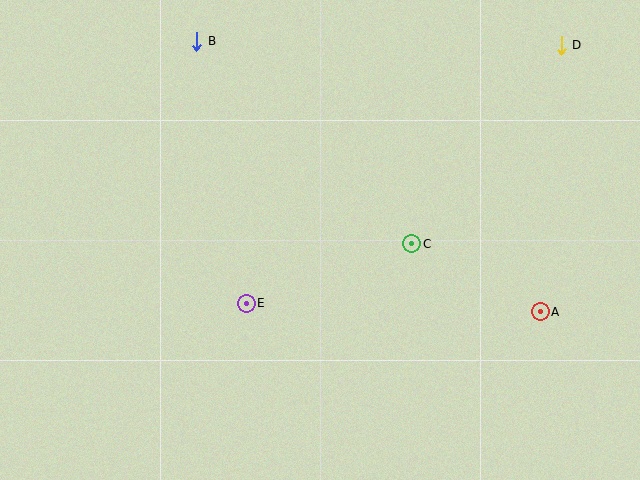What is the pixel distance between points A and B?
The distance between A and B is 437 pixels.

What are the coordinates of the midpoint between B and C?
The midpoint between B and C is at (304, 142).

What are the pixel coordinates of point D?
Point D is at (561, 45).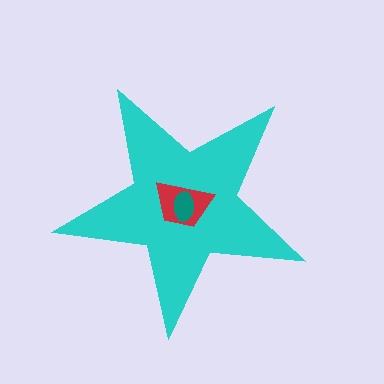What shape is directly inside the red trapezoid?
The teal ellipse.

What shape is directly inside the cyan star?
The red trapezoid.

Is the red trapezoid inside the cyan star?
Yes.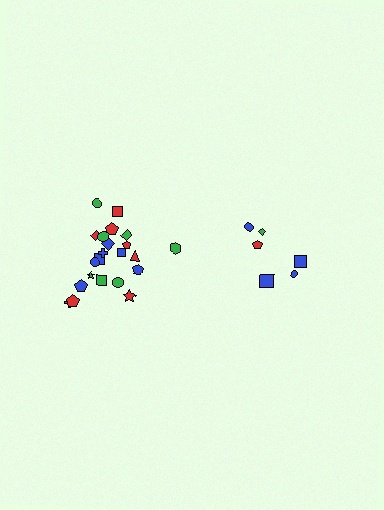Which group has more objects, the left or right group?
The left group.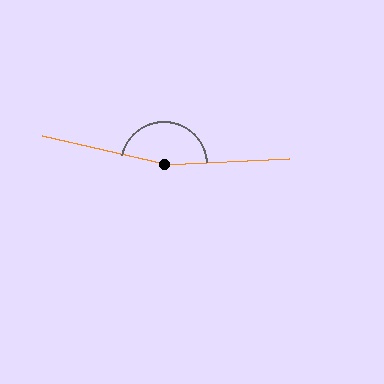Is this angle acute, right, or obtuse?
It is obtuse.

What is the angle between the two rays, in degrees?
Approximately 164 degrees.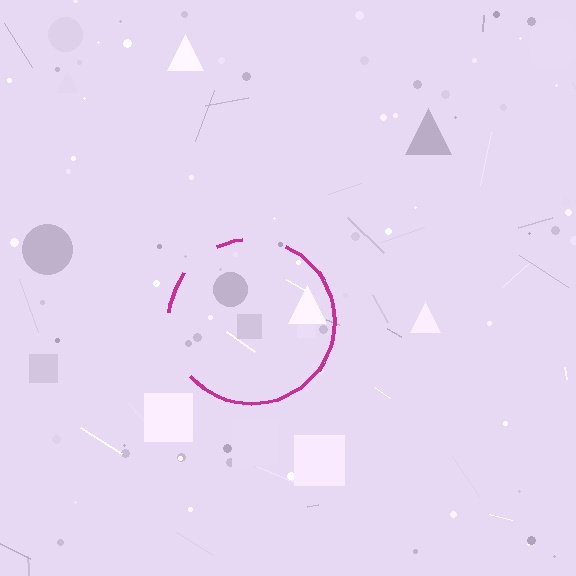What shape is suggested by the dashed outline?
The dashed outline suggests a circle.